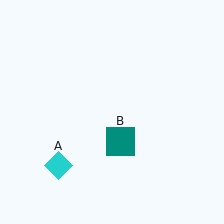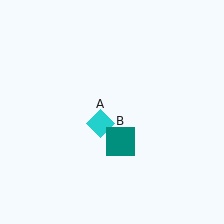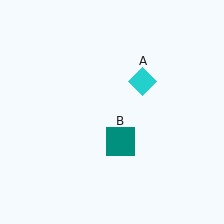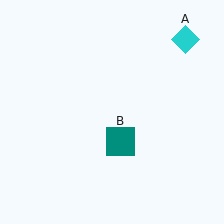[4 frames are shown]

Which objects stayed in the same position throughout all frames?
Teal square (object B) remained stationary.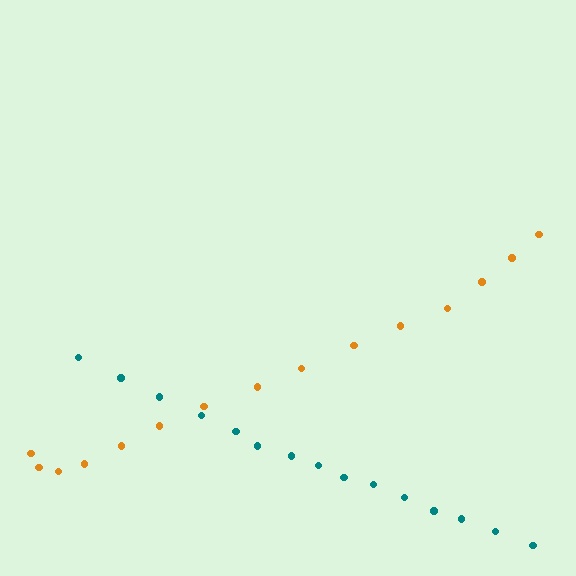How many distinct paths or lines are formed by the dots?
There are 2 distinct paths.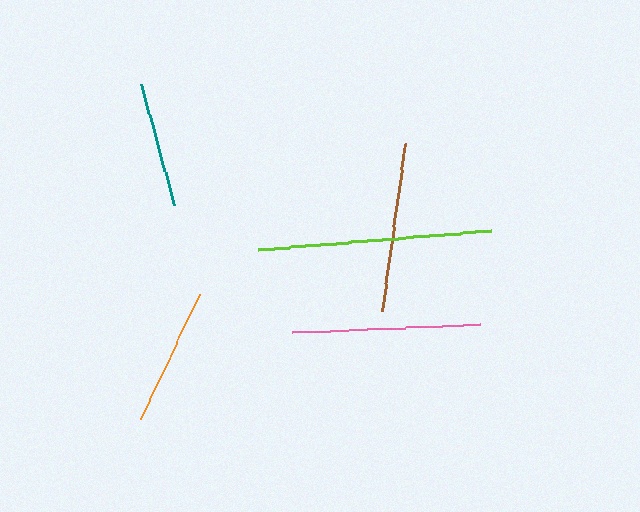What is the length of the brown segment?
The brown segment is approximately 168 pixels long.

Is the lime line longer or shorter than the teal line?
The lime line is longer than the teal line.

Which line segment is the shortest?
The teal line is the shortest at approximately 125 pixels.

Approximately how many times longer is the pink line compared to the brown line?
The pink line is approximately 1.1 times the length of the brown line.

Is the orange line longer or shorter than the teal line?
The orange line is longer than the teal line.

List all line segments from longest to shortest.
From longest to shortest: lime, pink, brown, orange, teal.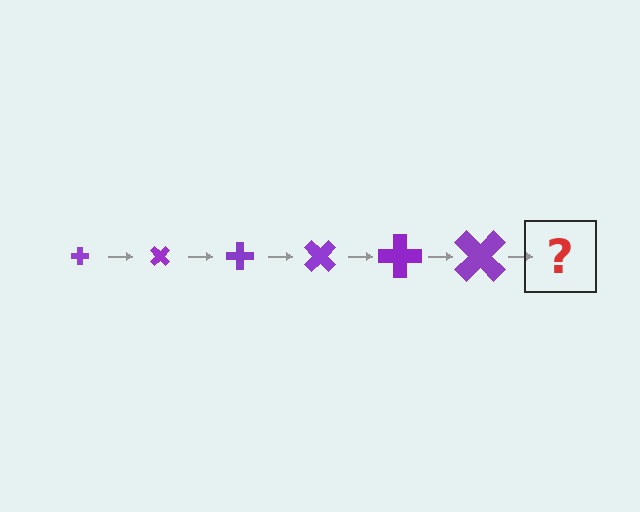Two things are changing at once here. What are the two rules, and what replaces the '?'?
The two rules are that the cross grows larger each step and it rotates 45 degrees each step. The '?' should be a cross, larger than the previous one and rotated 270 degrees from the start.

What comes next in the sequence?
The next element should be a cross, larger than the previous one and rotated 270 degrees from the start.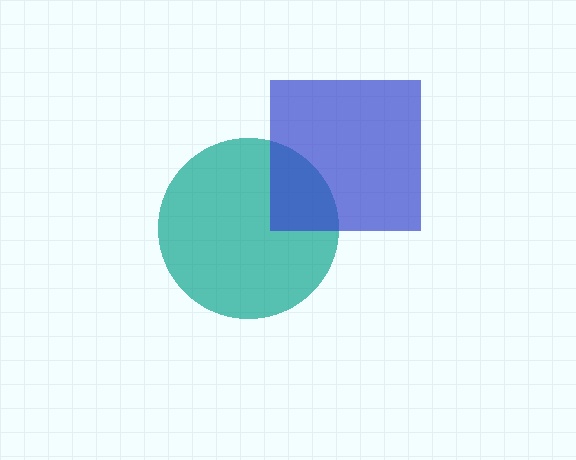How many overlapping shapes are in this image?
There are 2 overlapping shapes in the image.